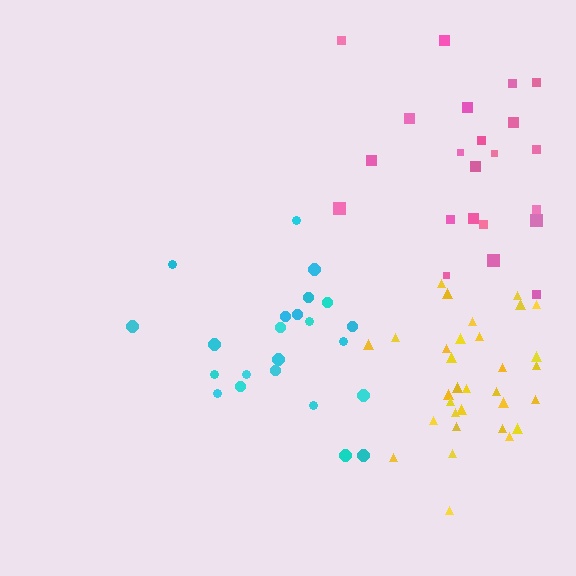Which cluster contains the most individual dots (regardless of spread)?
Yellow (32).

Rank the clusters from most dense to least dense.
yellow, cyan, pink.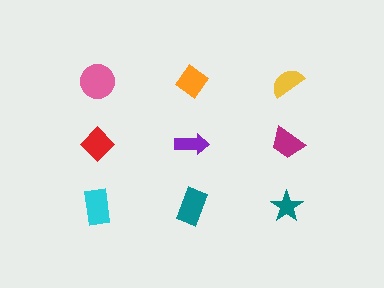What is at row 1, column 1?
A pink circle.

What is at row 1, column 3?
A yellow semicircle.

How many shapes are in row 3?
3 shapes.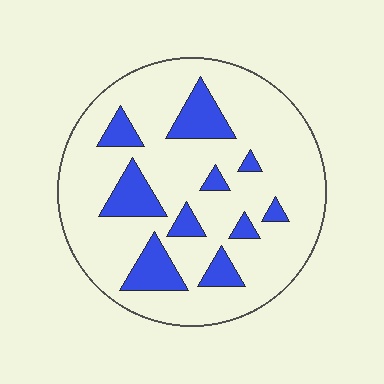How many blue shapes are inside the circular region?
10.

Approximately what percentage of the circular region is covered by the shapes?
Approximately 20%.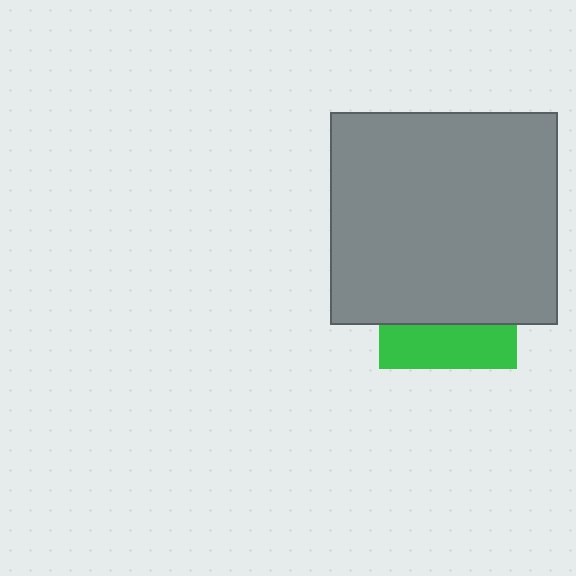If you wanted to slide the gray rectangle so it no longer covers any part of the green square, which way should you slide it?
Slide it up — that is the most direct way to separate the two shapes.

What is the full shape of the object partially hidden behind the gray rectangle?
The partially hidden object is a green square.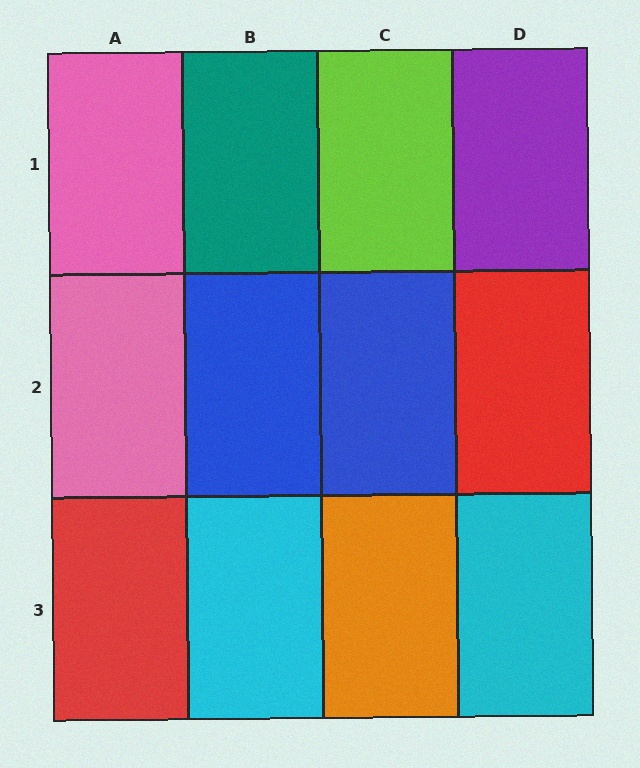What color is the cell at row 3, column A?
Red.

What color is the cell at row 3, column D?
Cyan.